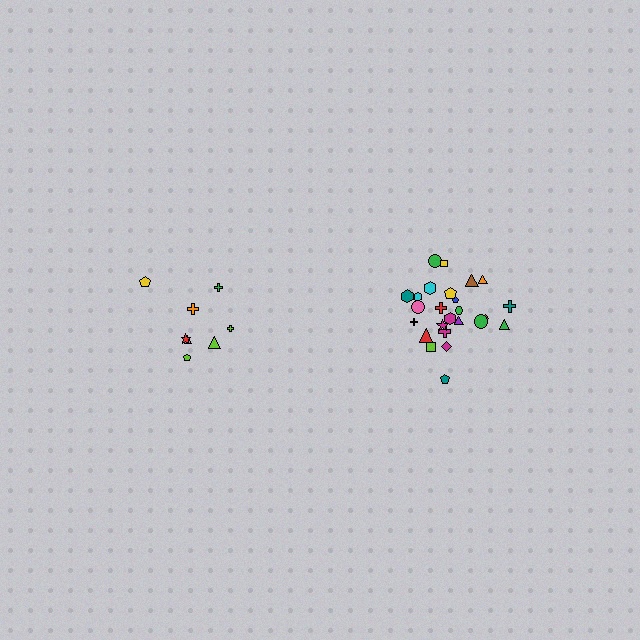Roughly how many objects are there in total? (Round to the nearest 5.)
Roughly 35 objects in total.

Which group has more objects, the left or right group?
The right group.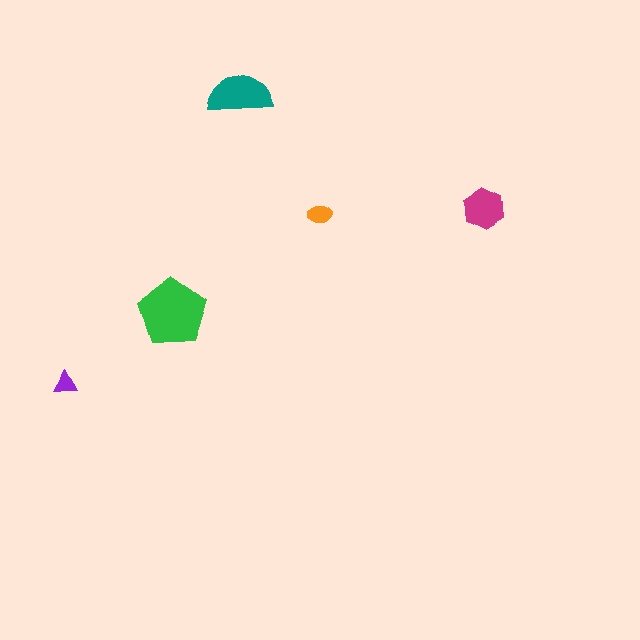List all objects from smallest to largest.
The purple triangle, the orange ellipse, the magenta hexagon, the teal semicircle, the green pentagon.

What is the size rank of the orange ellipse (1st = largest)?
4th.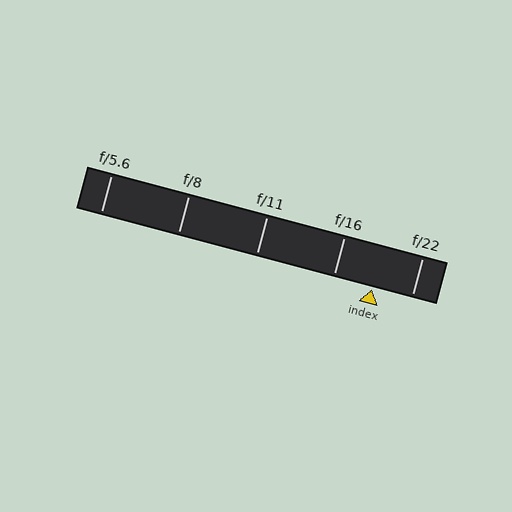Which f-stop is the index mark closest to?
The index mark is closest to f/22.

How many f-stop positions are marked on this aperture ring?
There are 5 f-stop positions marked.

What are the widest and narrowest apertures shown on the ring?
The widest aperture shown is f/5.6 and the narrowest is f/22.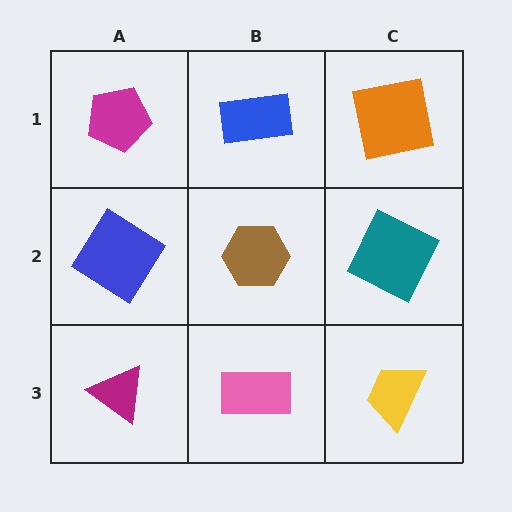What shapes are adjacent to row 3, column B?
A brown hexagon (row 2, column B), a magenta triangle (row 3, column A), a yellow trapezoid (row 3, column C).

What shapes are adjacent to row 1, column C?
A teal square (row 2, column C), a blue rectangle (row 1, column B).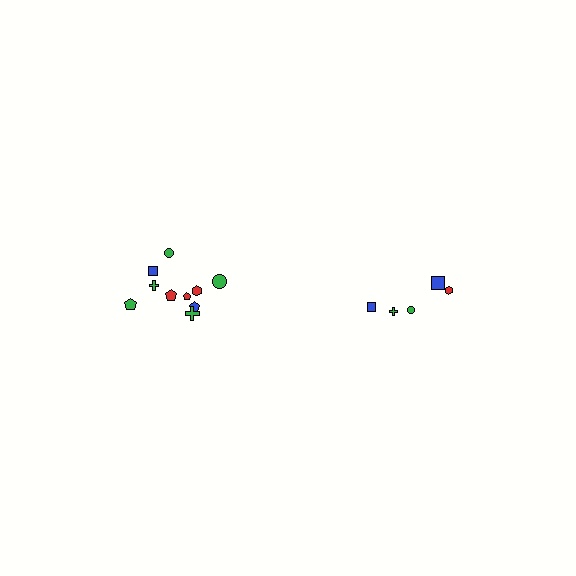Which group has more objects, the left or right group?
The left group.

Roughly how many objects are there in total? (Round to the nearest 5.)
Roughly 15 objects in total.